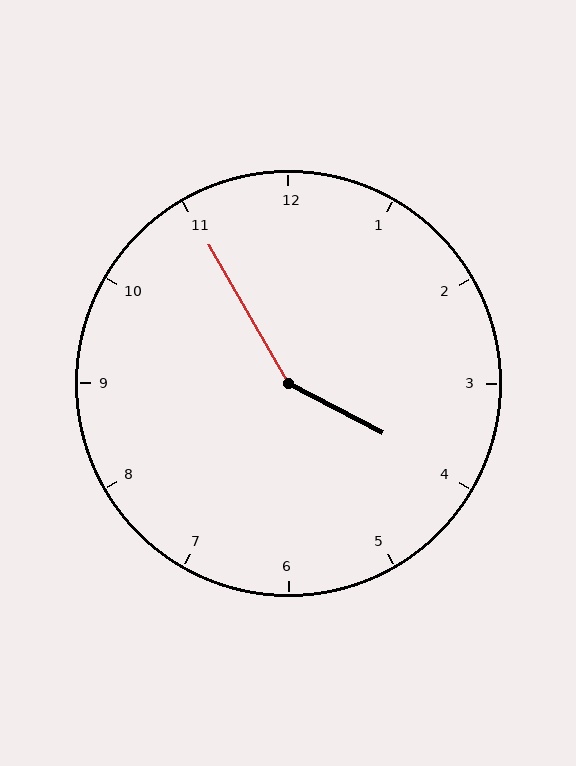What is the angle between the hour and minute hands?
Approximately 148 degrees.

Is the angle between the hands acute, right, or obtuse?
It is obtuse.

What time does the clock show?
3:55.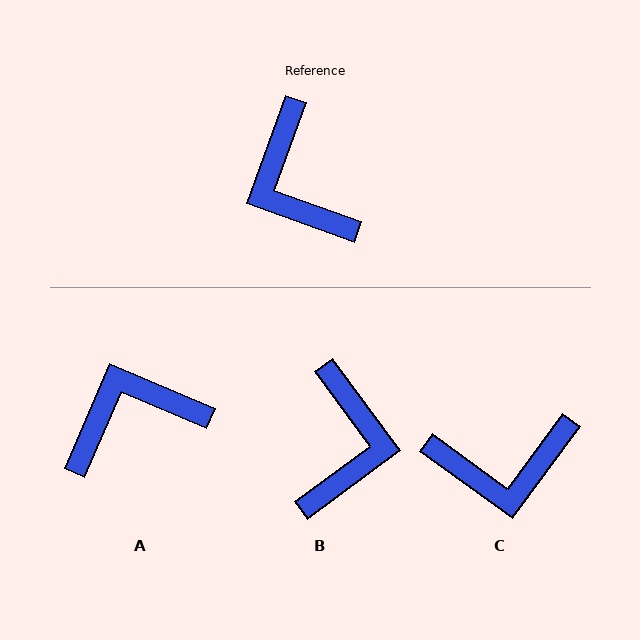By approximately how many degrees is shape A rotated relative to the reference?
Approximately 93 degrees clockwise.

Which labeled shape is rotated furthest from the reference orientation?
B, about 146 degrees away.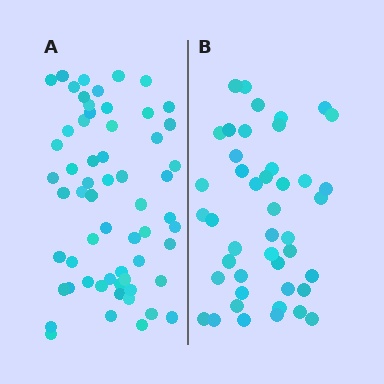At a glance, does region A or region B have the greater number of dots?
Region A (the left region) has more dots.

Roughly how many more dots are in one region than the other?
Region A has approximately 15 more dots than region B.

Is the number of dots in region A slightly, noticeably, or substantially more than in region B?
Region A has noticeably more, but not dramatically so. The ratio is roughly 1.4 to 1.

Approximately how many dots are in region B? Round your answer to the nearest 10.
About 40 dots. (The exact count is 44, which rounds to 40.)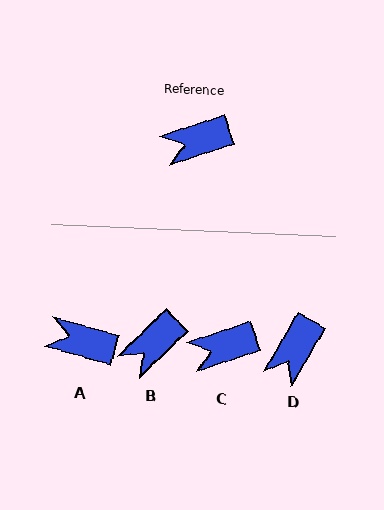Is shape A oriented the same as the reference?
No, it is off by about 34 degrees.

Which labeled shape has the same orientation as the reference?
C.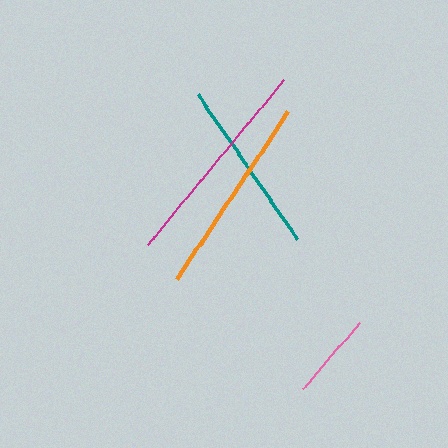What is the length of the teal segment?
The teal segment is approximately 175 pixels long.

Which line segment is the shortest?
The pink line is the shortest at approximately 86 pixels.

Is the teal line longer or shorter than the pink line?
The teal line is longer than the pink line.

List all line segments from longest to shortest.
From longest to shortest: magenta, orange, teal, pink.